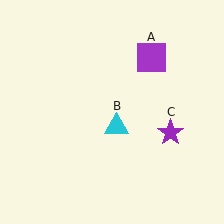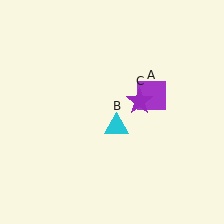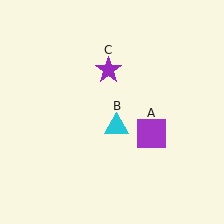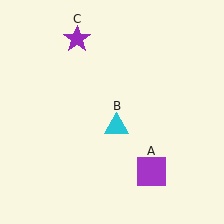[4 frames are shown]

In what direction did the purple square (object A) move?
The purple square (object A) moved down.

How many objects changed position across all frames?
2 objects changed position: purple square (object A), purple star (object C).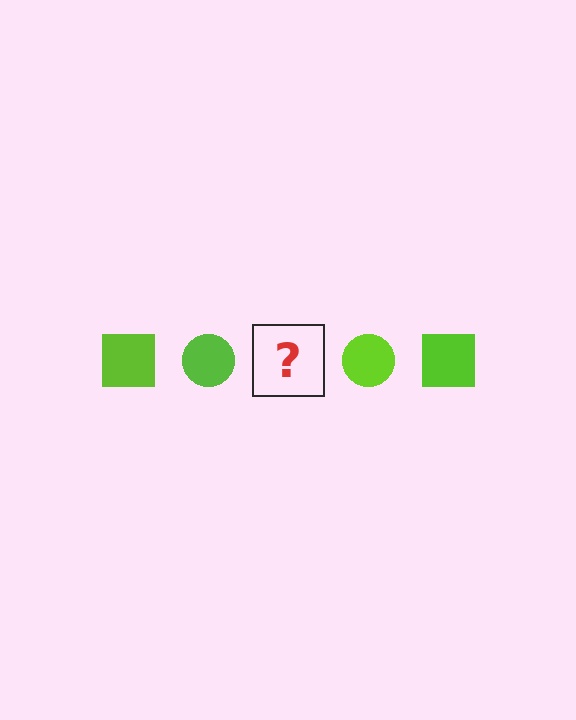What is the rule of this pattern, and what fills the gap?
The rule is that the pattern cycles through square, circle shapes in lime. The gap should be filled with a lime square.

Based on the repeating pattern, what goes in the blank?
The blank should be a lime square.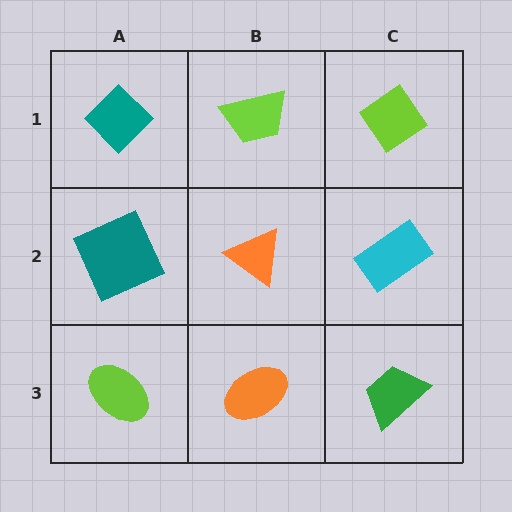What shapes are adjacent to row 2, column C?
A lime diamond (row 1, column C), a green trapezoid (row 3, column C), an orange triangle (row 2, column B).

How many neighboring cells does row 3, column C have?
2.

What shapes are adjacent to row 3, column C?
A cyan rectangle (row 2, column C), an orange ellipse (row 3, column B).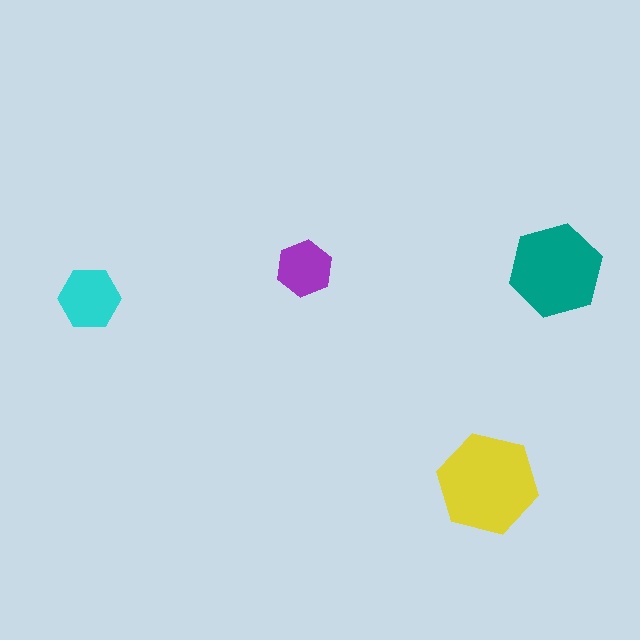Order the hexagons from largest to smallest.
the yellow one, the teal one, the cyan one, the purple one.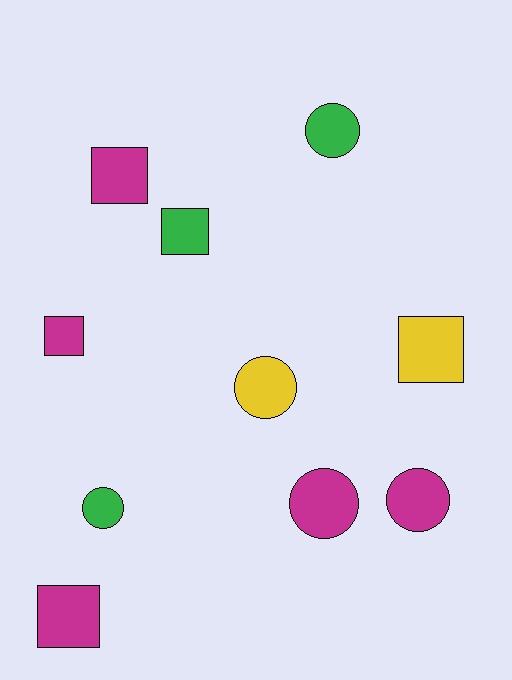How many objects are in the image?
There are 10 objects.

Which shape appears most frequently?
Square, with 5 objects.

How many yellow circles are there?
There is 1 yellow circle.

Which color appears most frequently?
Magenta, with 5 objects.